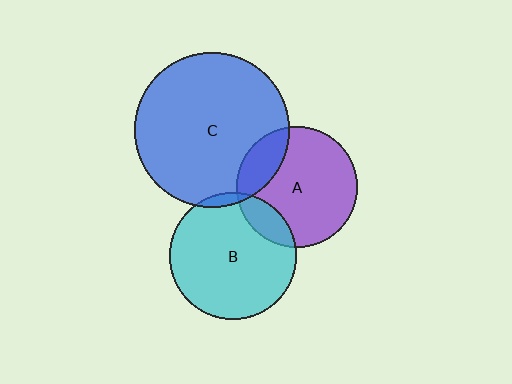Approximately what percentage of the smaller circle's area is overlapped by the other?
Approximately 20%.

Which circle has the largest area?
Circle C (blue).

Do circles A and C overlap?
Yes.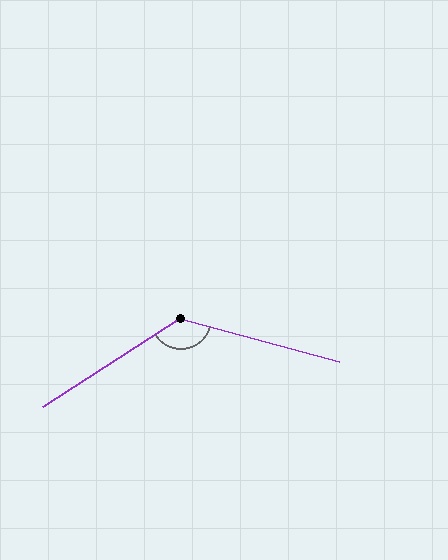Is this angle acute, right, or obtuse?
It is obtuse.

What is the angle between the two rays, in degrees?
Approximately 132 degrees.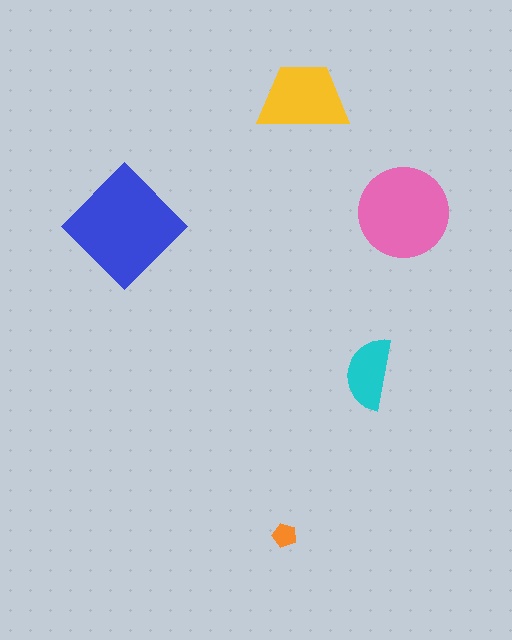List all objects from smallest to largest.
The orange pentagon, the cyan semicircle, the yellow trapezoid, the pink circle, the blue diamond.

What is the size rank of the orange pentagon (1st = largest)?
5th.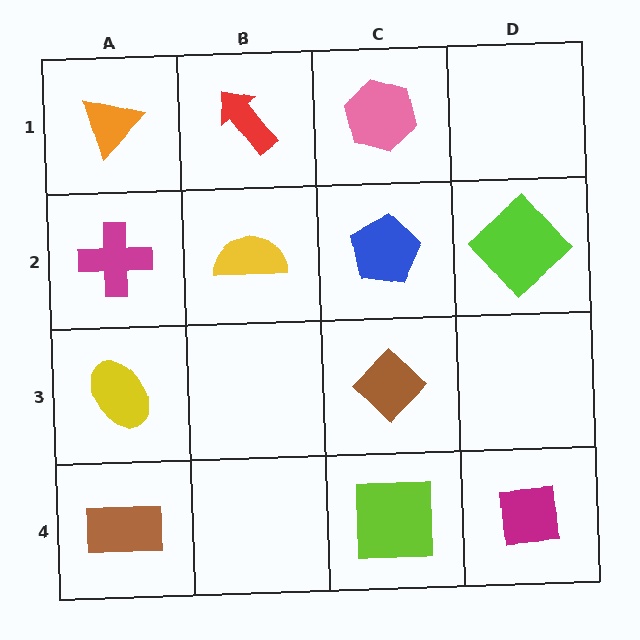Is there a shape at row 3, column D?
No, that cell is empty.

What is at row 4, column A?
A brown rectangle.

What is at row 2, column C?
A blue pentagon.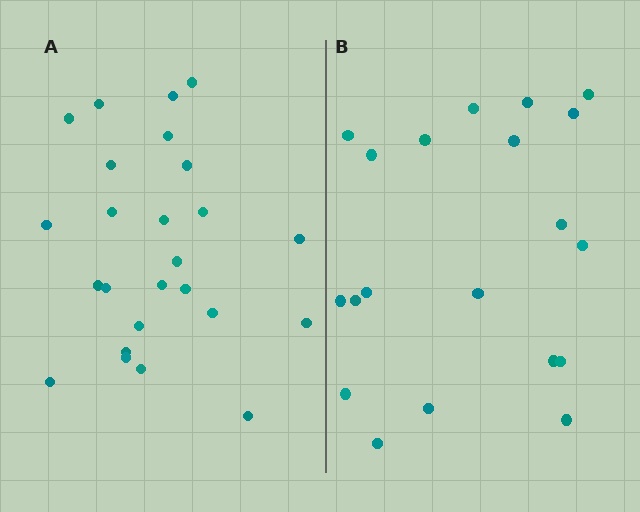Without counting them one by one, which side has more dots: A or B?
Region A (the left region) has more dots.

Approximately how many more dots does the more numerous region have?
Region A has about 5 more dots than region B.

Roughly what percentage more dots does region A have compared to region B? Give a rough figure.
About 25% more.